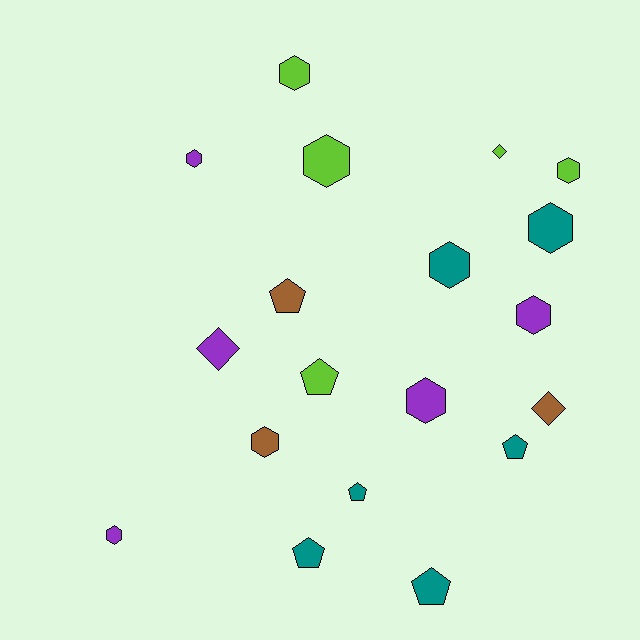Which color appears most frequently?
Teal, with 6 objects.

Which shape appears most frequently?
Hexagon, with 10 objects.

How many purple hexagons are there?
There are 4 purple hexagons.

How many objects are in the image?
There are 19 objects.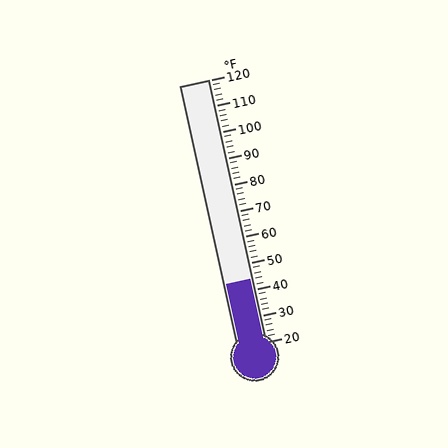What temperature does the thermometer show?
The thermometer shows approximately 44°F.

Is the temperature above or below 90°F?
The temperature is below 90°F.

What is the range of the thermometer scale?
The thermometer scale ranges from 20°F to 120°F.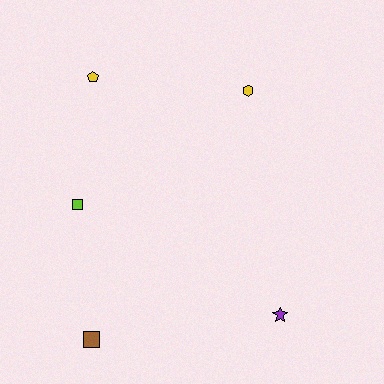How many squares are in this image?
There are 2 squares.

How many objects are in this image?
There are 5 objects.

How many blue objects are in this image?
There are no blue objects.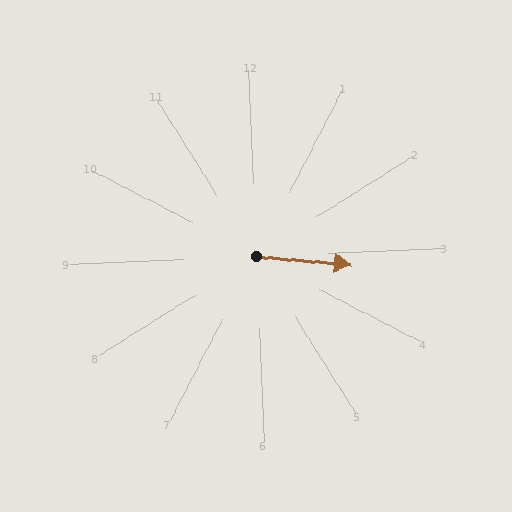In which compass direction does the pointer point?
East.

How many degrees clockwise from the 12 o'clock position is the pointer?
Approximately 97 degrees.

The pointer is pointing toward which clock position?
Roughly 3 o'clock.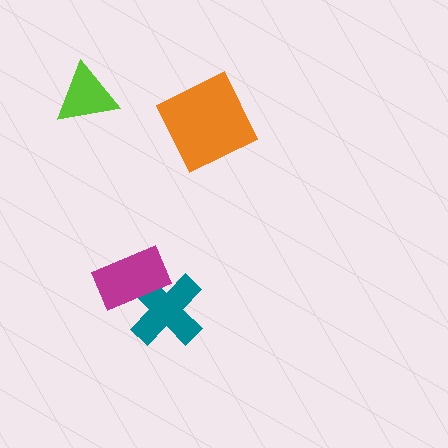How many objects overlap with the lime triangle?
0 objects overlap with the lime triangle.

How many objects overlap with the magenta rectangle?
1 object overlaps with the magenta rectangle.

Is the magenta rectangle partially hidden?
No, no other shape covers it.